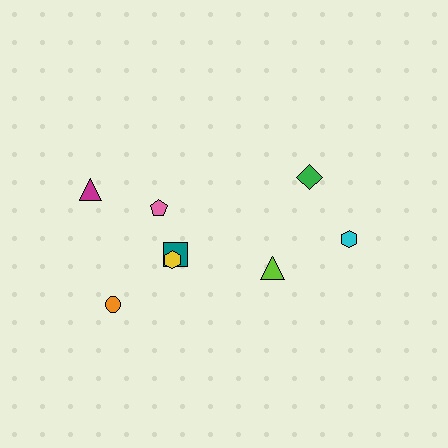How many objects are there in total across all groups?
There are 8 objects.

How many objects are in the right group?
There are 3 objects.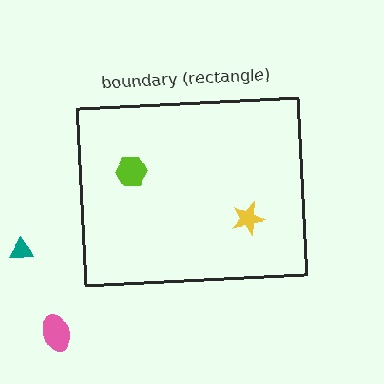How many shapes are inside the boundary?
2 inside, 2 outside.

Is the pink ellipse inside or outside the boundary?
Outside.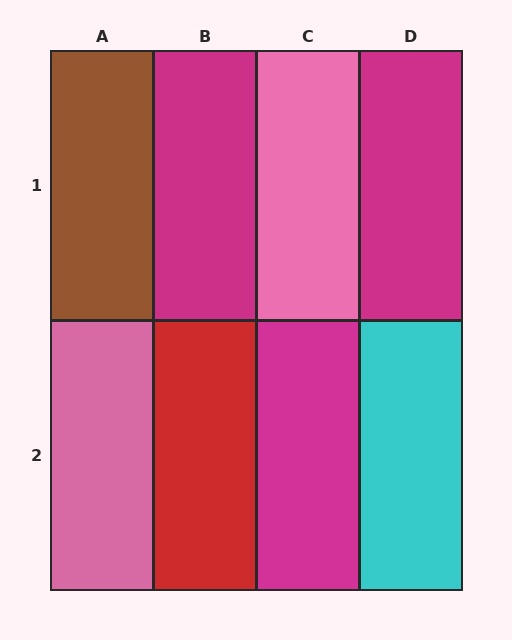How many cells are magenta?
3 cells are magenta.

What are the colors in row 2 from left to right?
Pink, red, magenta, cyan.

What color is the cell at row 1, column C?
Pink.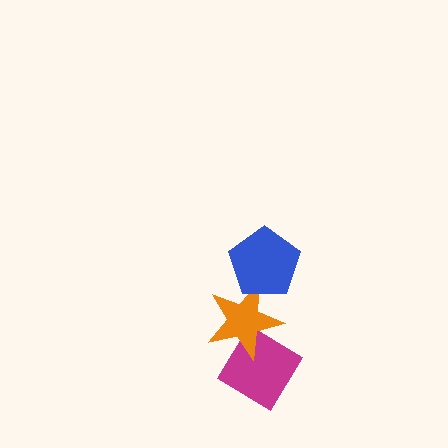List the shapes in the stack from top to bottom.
From top to bottom: the blue pentagon, the orange star, the magenta diamond.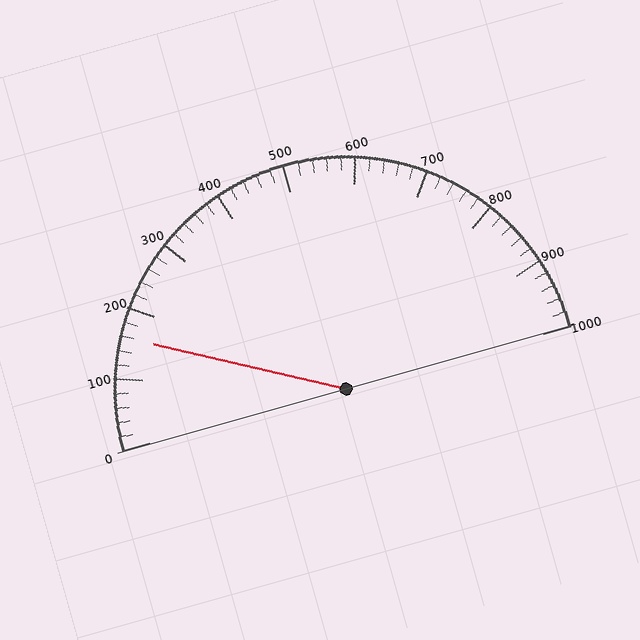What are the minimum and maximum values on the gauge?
The gauge ranges from 0 to 1000.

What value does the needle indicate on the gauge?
The needle indicates approximately 160.